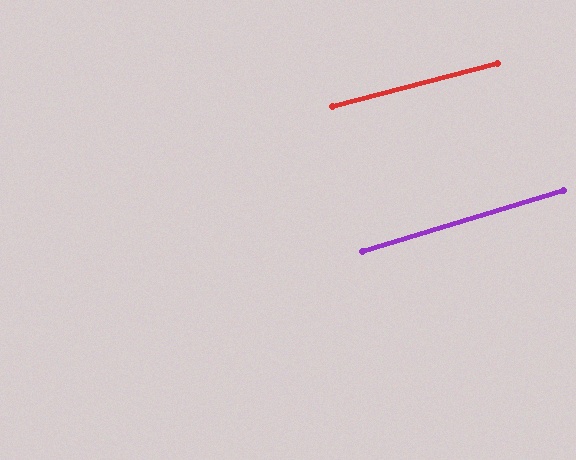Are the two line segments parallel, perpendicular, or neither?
Parallel — their directions differ by only 1.9°.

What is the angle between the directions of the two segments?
Approximately 2 degrees.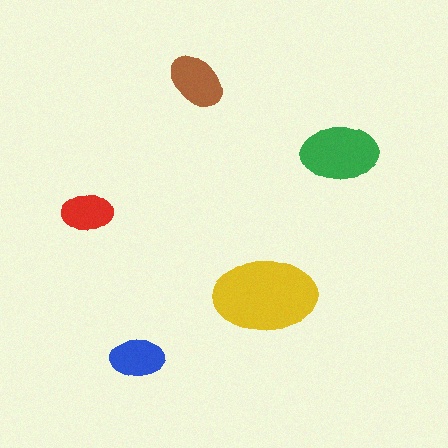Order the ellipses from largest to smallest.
the yellow one, the green one, the brown one, the blue one, the red one.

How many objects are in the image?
There are 5 objects in the image.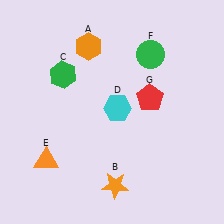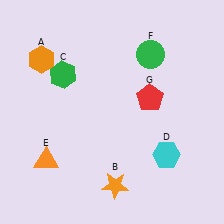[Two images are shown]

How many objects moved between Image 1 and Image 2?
2 objects moved between the two images.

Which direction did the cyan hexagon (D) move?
The cyan hexagon (D) moved right.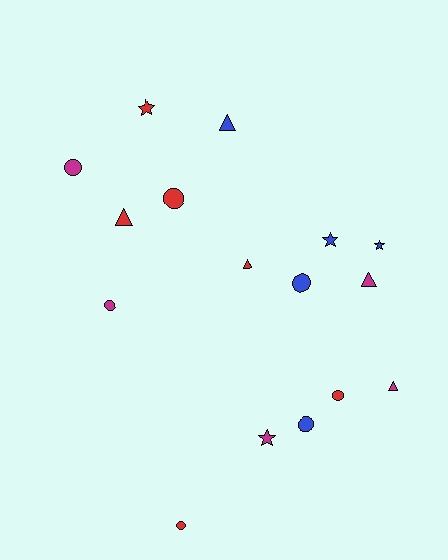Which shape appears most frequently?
Circle, with 7 objects.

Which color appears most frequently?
Red, with 6 objects.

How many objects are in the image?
There are 16 objects.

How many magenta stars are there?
There is 1 magenta star.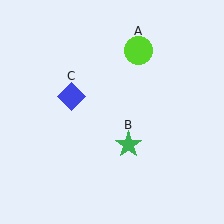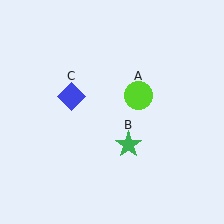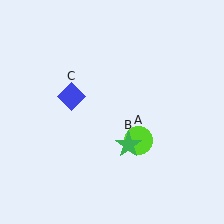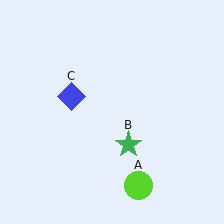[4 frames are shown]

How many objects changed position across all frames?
1 object changed position: lime circle (object A).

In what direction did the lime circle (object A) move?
The lime circle (object A) moved down.